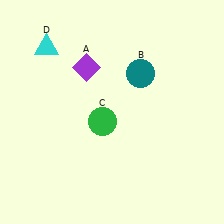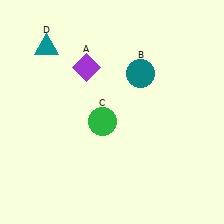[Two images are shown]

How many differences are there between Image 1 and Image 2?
There is 1 difference between the two images.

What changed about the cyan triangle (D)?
In Image 1, D is cyan. In Image 2, it changed to teal.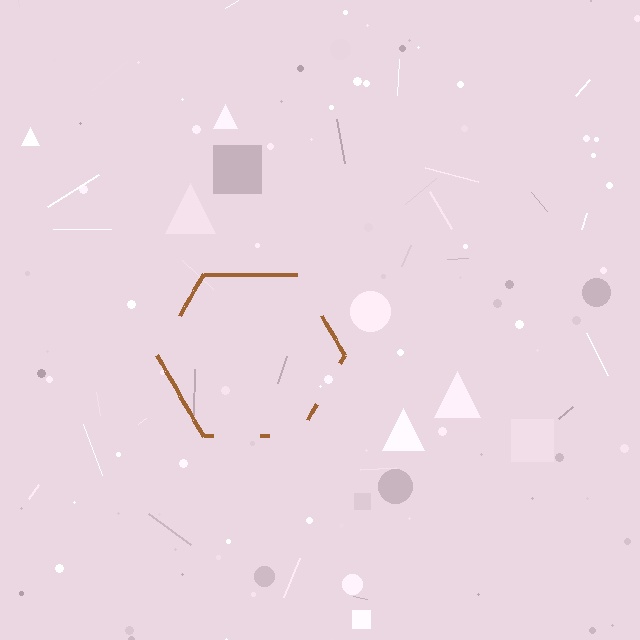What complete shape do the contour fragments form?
The contour fragments form a hexagon.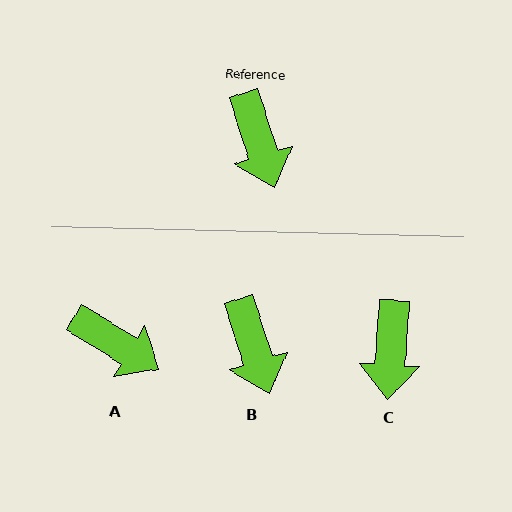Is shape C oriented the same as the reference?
No, it is off by about 22 degrees.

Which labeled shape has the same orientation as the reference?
B.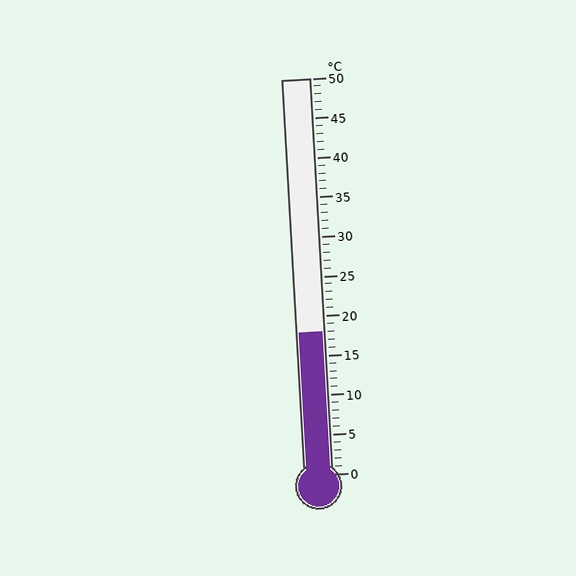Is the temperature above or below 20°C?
The temperature is below 20°C.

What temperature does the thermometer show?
The thermometer shows approximately 18°C.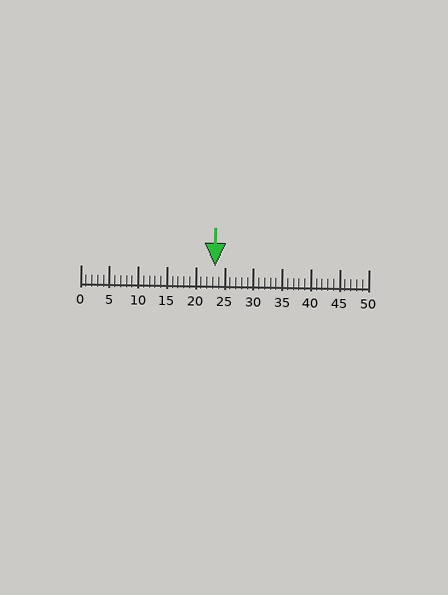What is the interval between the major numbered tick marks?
The major tick marks are spaced 5 units apart.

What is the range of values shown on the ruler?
The ruler shows values from 0 to 50.